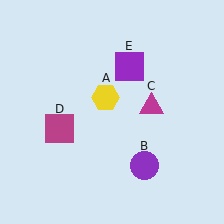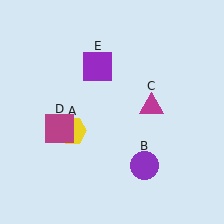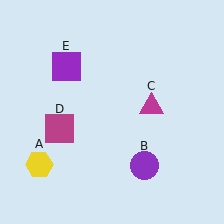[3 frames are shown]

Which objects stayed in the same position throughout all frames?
Purple circle (object B) and magenta triangle (object C) and magenta square (object D) remained stationary.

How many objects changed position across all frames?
2 objects changed position: yellow hexagon (object A), purple square (object E).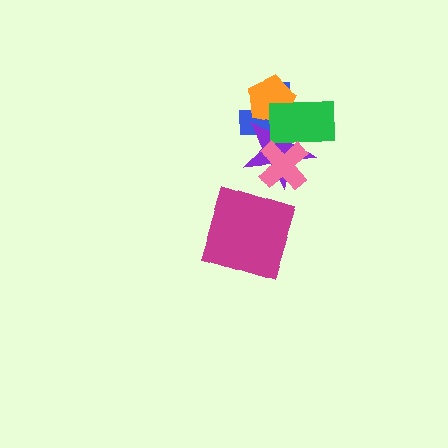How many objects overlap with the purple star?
4 objects overlap with the purple star.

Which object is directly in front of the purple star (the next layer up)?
The orange pentagon is directly in front of the purple star.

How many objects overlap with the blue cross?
4 objects overlap with the blue cross.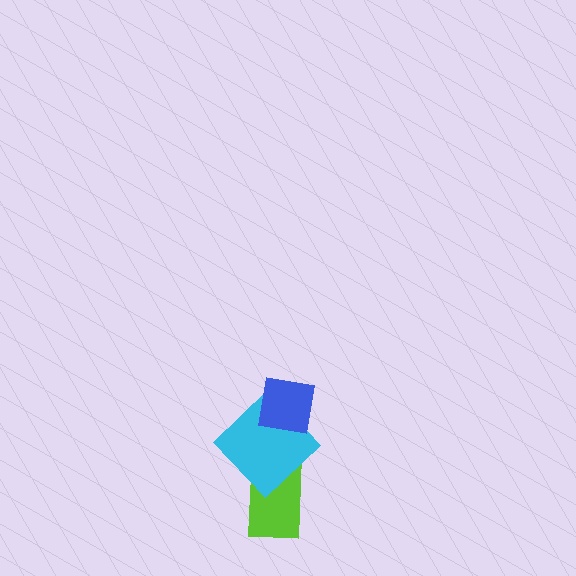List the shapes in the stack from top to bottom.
From top to bottom: the blue square, the cyan diamond, the lime rectangle.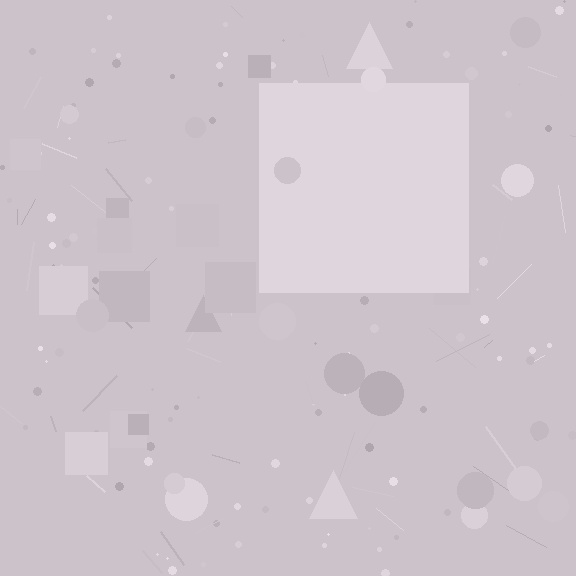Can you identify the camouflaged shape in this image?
The camouflaged shape is a square.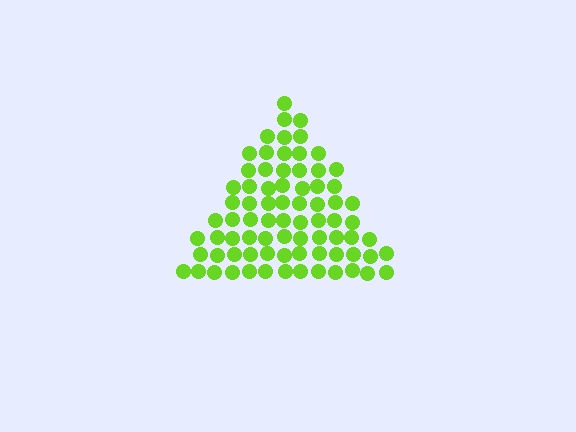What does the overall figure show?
The overall figure shows a triangle.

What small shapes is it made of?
It is made of small circles.